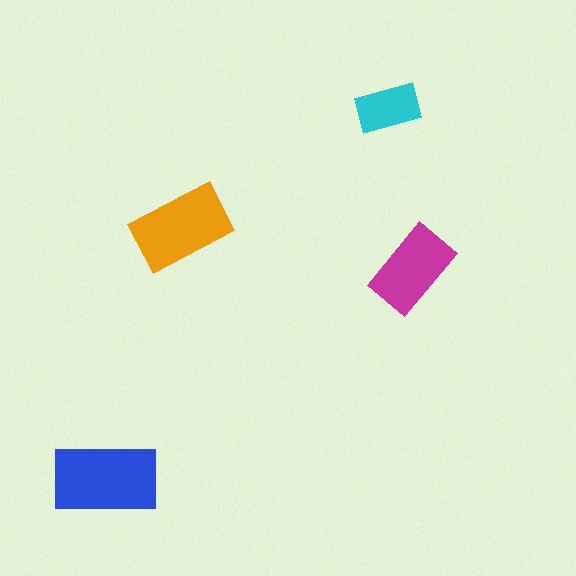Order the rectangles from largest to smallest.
the blue one, the orange one, the magenta one, the cyan one.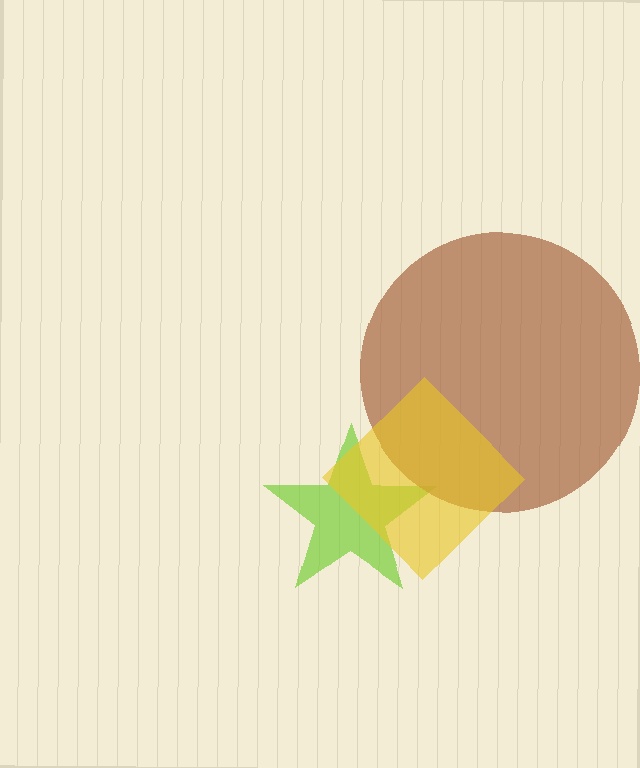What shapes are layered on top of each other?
The layered shapes are: a lime star, a brown circle, a yellow diamond.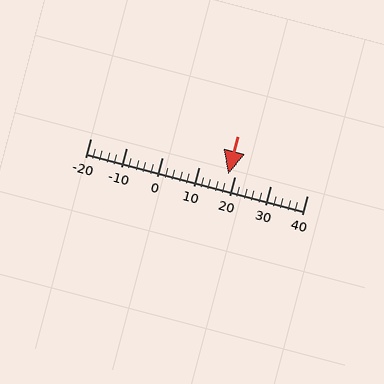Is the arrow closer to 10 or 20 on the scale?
The arrow is closer to 20.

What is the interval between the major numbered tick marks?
The major tick marks are spaced 10 units apart.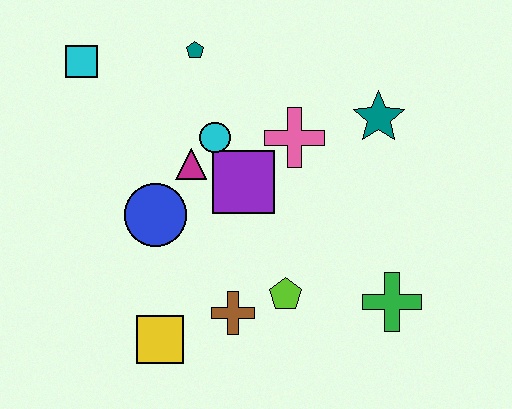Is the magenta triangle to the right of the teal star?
No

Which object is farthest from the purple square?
The cyan square is farthest from the purple square.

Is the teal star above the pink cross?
Yes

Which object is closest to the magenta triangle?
The cyan circle is closest to the magenta triangle.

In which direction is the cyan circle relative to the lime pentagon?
The cyan circle is above the lime pentagon.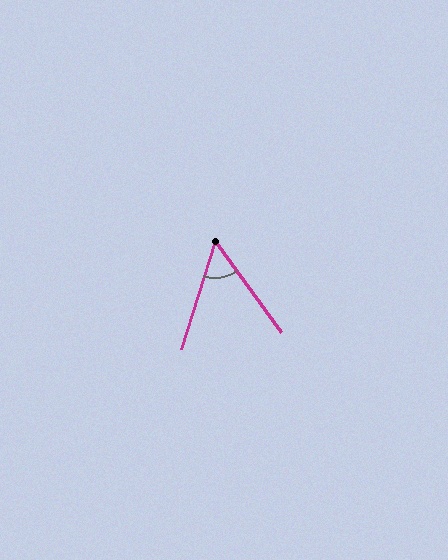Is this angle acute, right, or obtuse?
It is acute.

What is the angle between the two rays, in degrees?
Approximately 53 degrees.